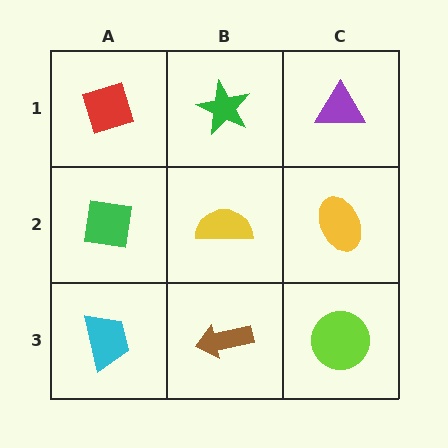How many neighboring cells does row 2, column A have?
3.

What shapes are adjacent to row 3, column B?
A yellow semicircle (row 2, column B), a cyan trapezoid (row 3, column A), a lime circle (row 3, column C).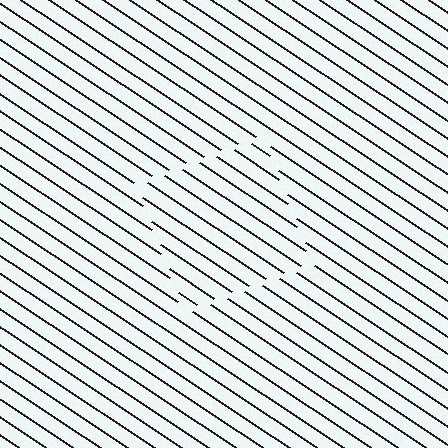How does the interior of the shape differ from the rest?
The interior of the shape contains the same grating, shifted by half a period — the contour is defined by the phase discontinuity where line-ends from the inner and outer gratings abut.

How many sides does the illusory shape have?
4 sides — the line-ends trace a square.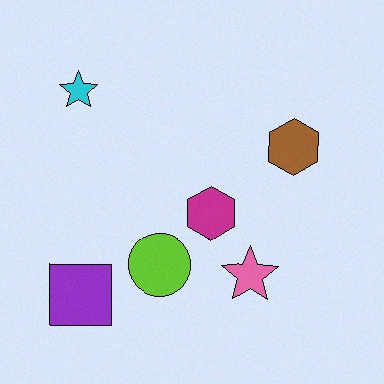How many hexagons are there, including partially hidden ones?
There are 2 hexagons.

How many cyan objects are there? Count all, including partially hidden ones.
There is 1 cyan object.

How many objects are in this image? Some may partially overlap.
There are 6 objects.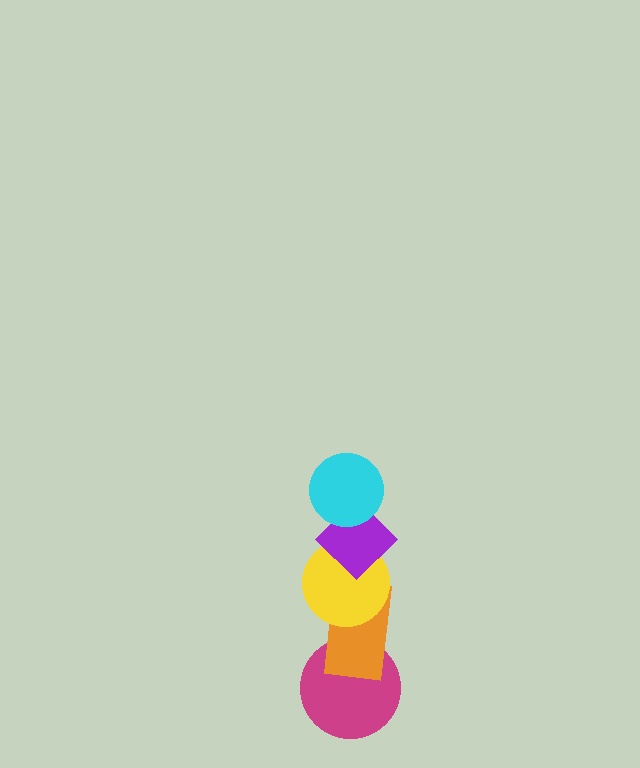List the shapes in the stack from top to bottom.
From top to bottom: the cyan circle, the purple diamond, the yellow circle, the orange rectangle, the magenta circle.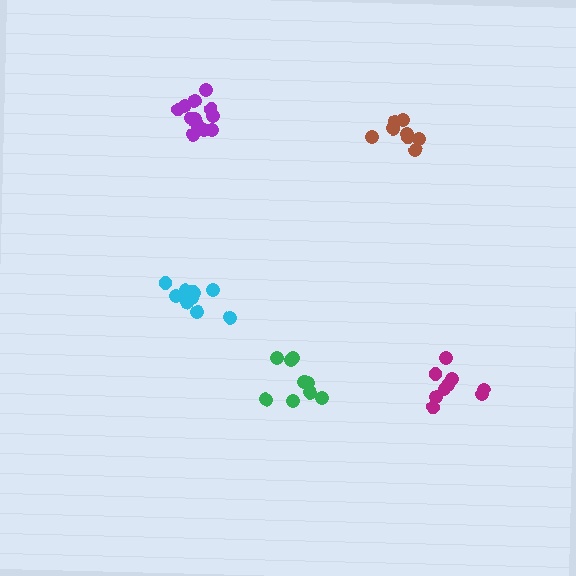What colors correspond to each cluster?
The clusters are colored: magenta, green, brown, purple, cyan.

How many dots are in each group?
Group 1: 9 dots, Group 2: 9 dots, Group 3: 8 dots, Group 4: 12 dots, Group 5: 11 dots (49 total).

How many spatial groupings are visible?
There are 5 spatial groupings.